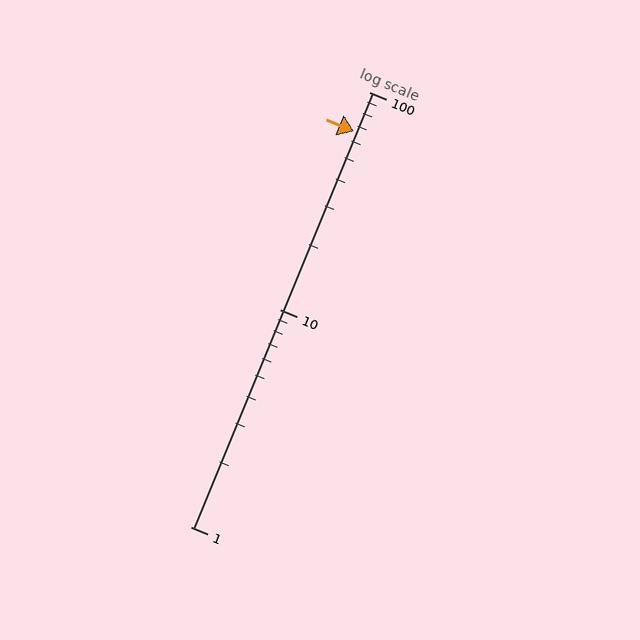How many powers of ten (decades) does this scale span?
The scale spans 2 decades, from 1 to 100.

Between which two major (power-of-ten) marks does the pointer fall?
The pointer is between 10 and 100.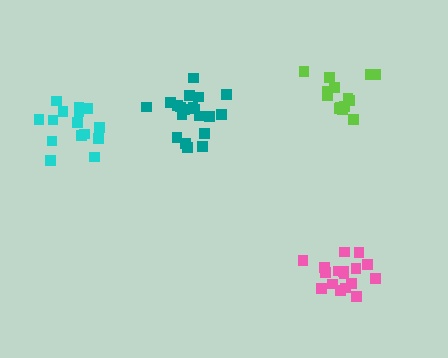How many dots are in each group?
Group 1: 15 dots, Group 2: 17 dots, Group 3: 14 dots, Group 4: 20 dots (66 total).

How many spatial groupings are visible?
There are 4 spatial groupings.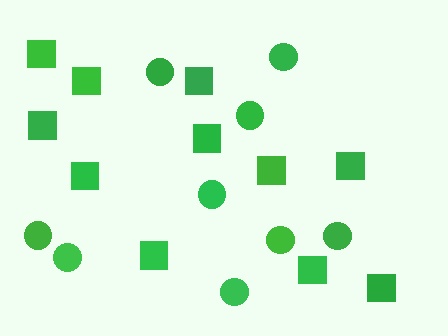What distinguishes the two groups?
There are 2 groups: one group of squares (11) and one group of circles (9).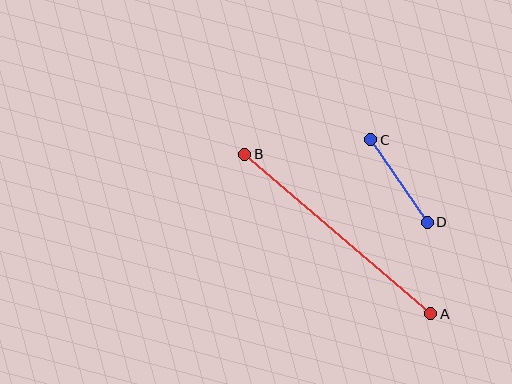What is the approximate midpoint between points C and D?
The midpoint is at approximately (399, 181) pixels.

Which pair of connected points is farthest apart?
Points A and B are farthest apart.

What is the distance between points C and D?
The distance is approximately 100 pixels.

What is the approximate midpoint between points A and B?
The midpoint is at approximately (338, 234) pixels.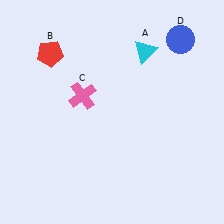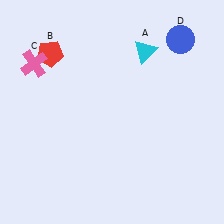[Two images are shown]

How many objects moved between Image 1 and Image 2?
1 object moved between the two images.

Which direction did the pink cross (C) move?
The pink cross (C) moved left.